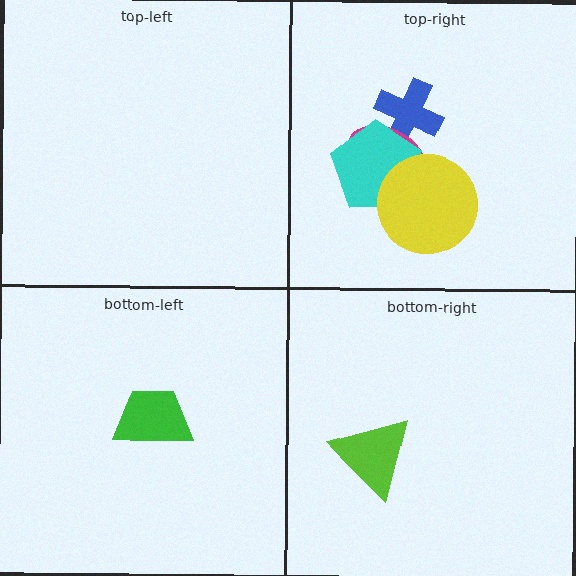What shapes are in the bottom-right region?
The lime triangle.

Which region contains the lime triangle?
The bottom-right region.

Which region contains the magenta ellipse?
The top-right region.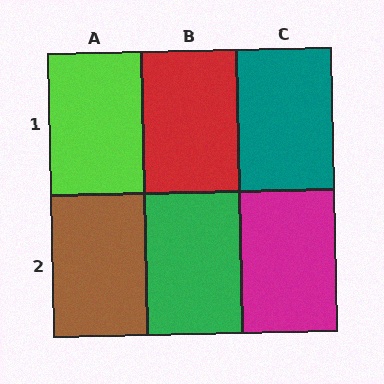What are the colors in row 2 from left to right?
Brown, green, magenta.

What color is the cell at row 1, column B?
Red.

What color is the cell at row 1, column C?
Teal.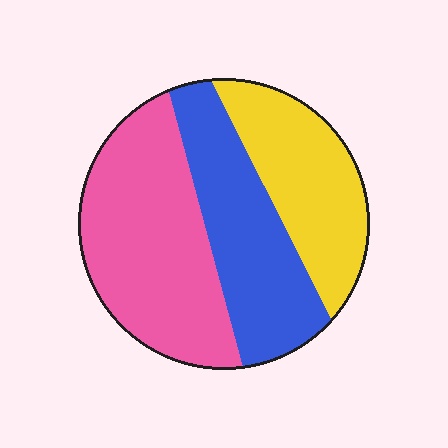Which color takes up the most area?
Pink, at roughly 40%.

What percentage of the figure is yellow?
Yellow takes up between a sixth and a third of the figure.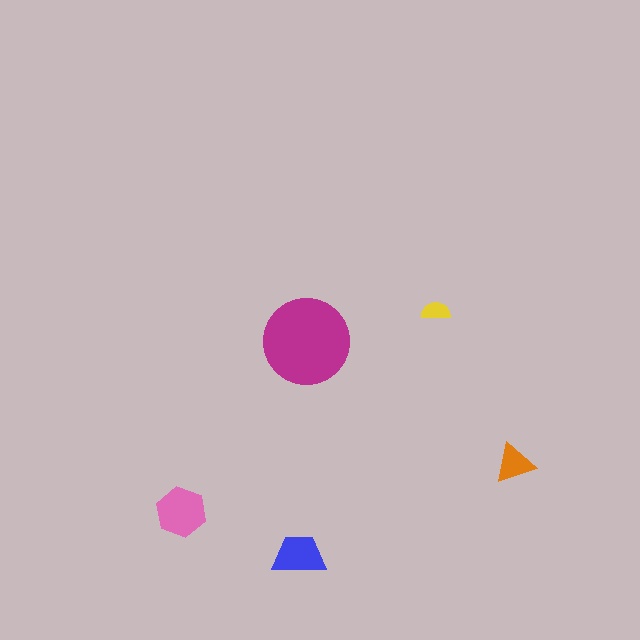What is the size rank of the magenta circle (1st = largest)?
1st.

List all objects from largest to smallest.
The magenta circle, the pink hexagon, the blue trapezoid, the orange triangle, the yellow semicircle.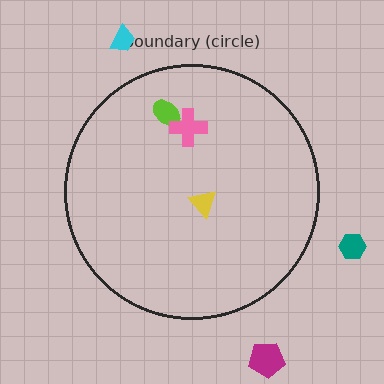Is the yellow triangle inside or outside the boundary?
Inside.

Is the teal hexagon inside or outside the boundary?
Outside.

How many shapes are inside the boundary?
3 inside, 3 outside.